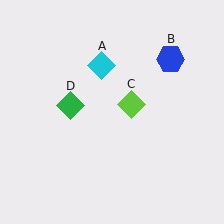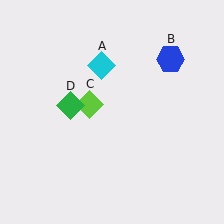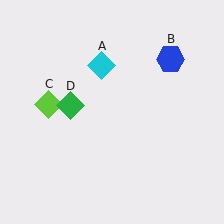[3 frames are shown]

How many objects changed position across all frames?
1 object changed position: lime diamond (object C).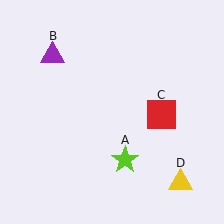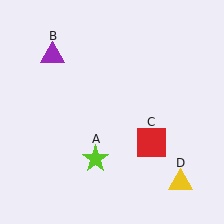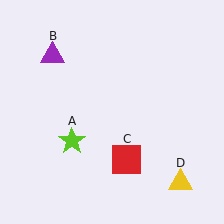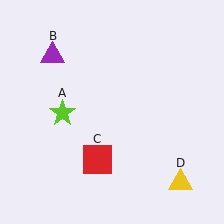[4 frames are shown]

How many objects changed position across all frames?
2 objects changed position: lime star (object A), red square (object C).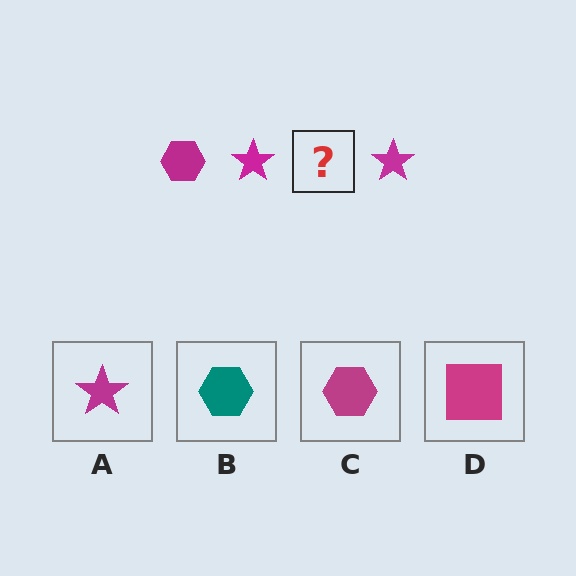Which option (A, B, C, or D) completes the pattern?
C.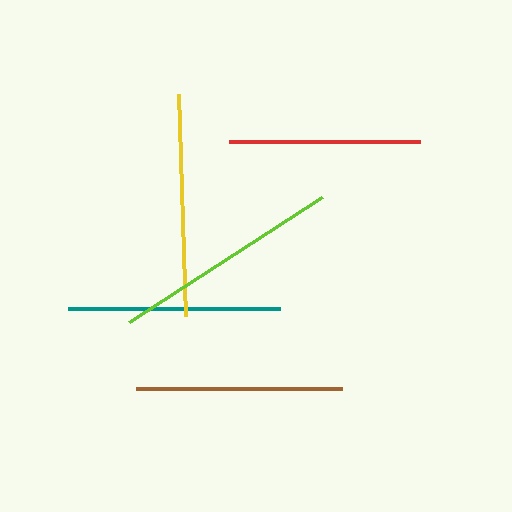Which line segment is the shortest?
The red line is the shortest at approximately 190 pixels.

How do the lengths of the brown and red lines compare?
The brown and red lines are approximately the same length.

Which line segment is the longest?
The lime line is the longest at approximately 229 pixels.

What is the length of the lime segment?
The lime segment is approximately 229 pixels long.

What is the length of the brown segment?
The brown segment is approximately 205 pixels long.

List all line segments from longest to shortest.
From longest to shortest: lime, yellow, teal, brown, red.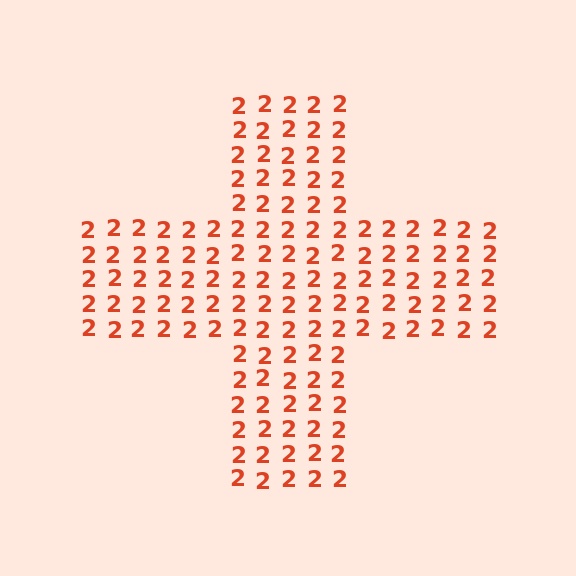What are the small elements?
The small elements are digit 2's.